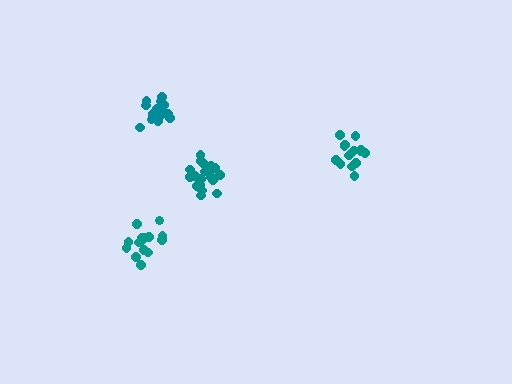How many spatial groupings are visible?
There are 4 spatial groupings.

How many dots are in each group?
Group 1: 17 dots, Group 2: 20 dots, Group 3: 16 dots, Group 4: 15 dots (68 total).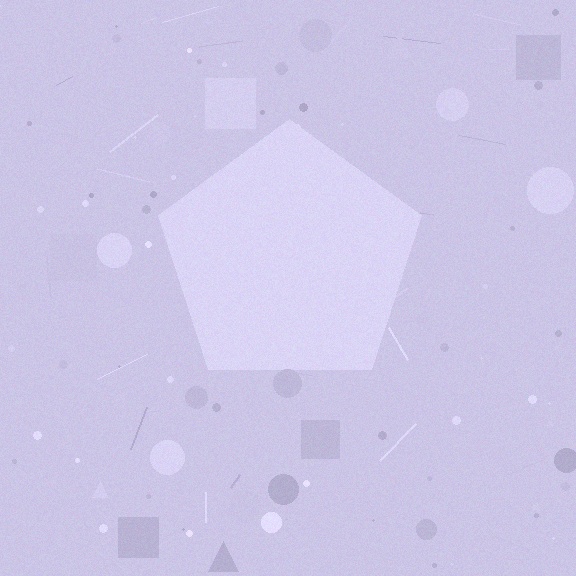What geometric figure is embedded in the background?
A pentagon is embedded in the background.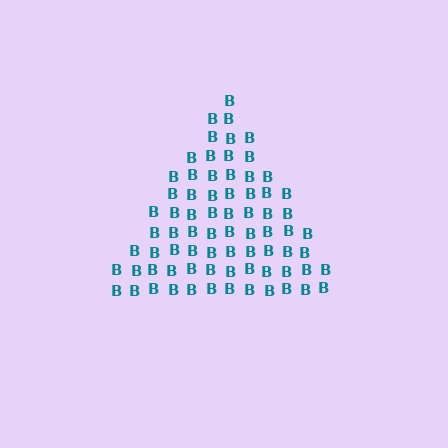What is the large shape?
The large shape is a triangle.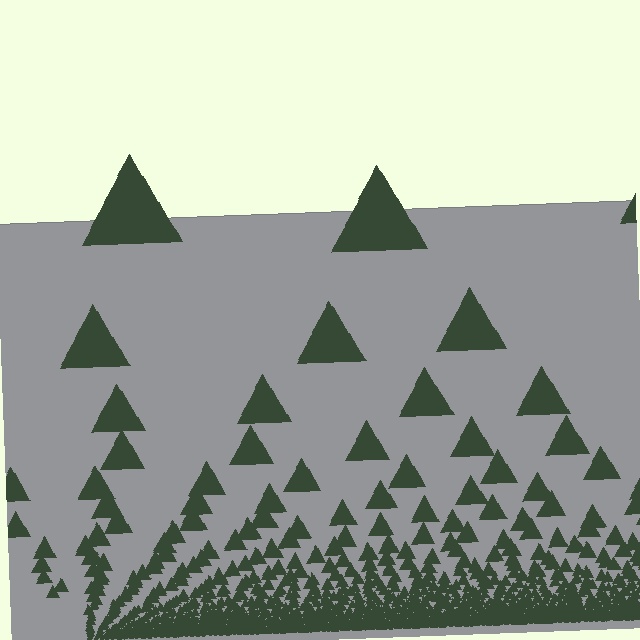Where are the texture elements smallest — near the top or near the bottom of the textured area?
Near the bottom.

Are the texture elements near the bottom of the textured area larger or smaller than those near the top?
Smaller. The gradient is inverted — elements near the bottom are smaller and denser.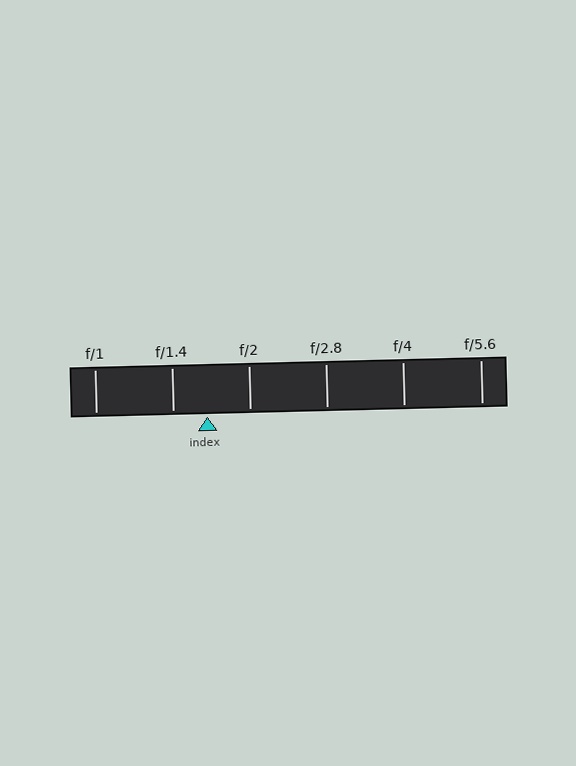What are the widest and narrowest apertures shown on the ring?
The widest aperture shown is f/1 and the narrowest is f/5.6.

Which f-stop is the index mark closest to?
The index mark is closest to f/1.4.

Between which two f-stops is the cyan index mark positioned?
The index mark is between f/1.4 and f/2.